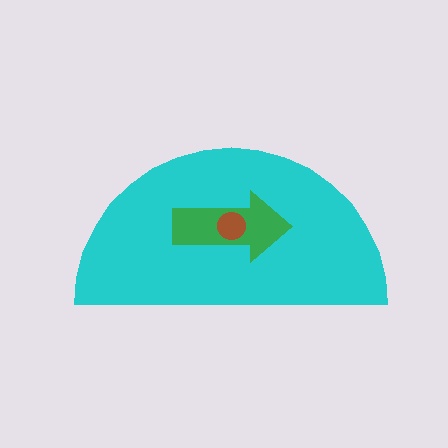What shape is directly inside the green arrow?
The brown circle.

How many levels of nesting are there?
3.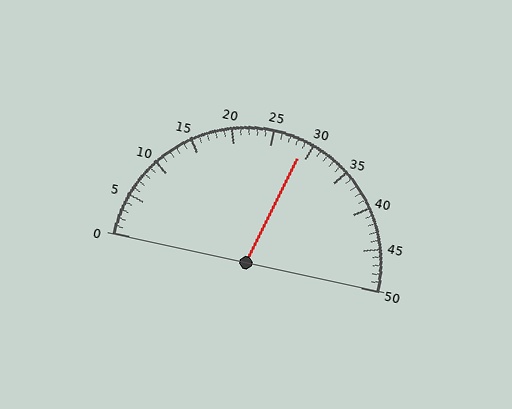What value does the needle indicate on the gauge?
The needle indicates approximately 29.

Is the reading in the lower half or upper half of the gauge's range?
The reading is in the upper half of the range (0 to 50).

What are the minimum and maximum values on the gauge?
The gauge ranges from 0 to 50.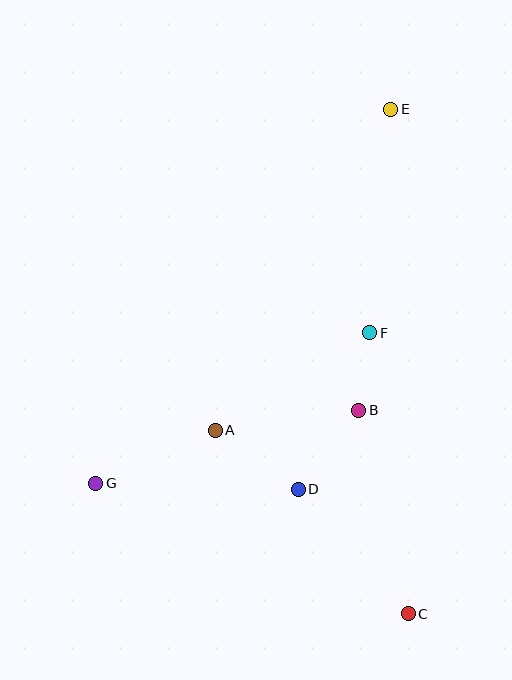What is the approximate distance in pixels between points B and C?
The distance between B and C is approximately 209 pixels.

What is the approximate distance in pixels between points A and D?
The distance between A and D is approximately 102 pixels.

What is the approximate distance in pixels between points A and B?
The distance between A and B is approximately 145 pixels.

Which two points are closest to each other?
Points B and F are closest to each other.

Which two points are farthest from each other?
Points C and E are farthest from each other.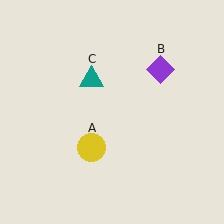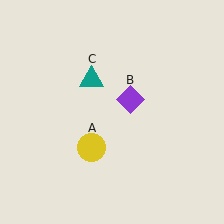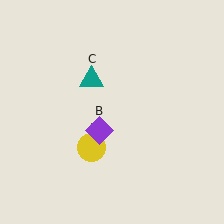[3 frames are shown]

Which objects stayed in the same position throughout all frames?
Yellow circle (object A) and teal triangle (object C) remained stationary.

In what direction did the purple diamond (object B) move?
The purple diamond (object B) moved down and to the left.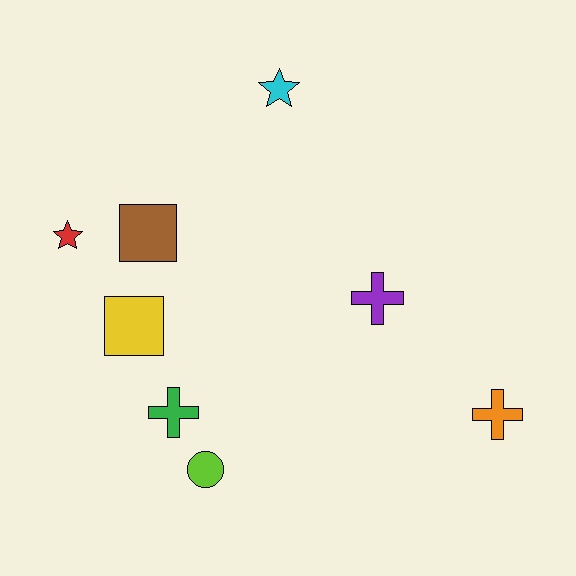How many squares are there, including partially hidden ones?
There are 2 squares.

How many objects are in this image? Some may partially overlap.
There are 8 objects.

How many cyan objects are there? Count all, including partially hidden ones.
There is 1 cyan object.